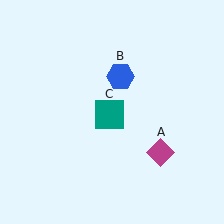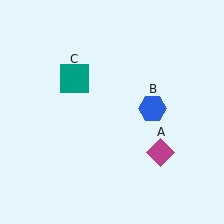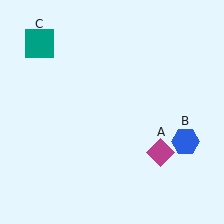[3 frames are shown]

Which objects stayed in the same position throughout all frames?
Magenta diamond (object A) remained stationary.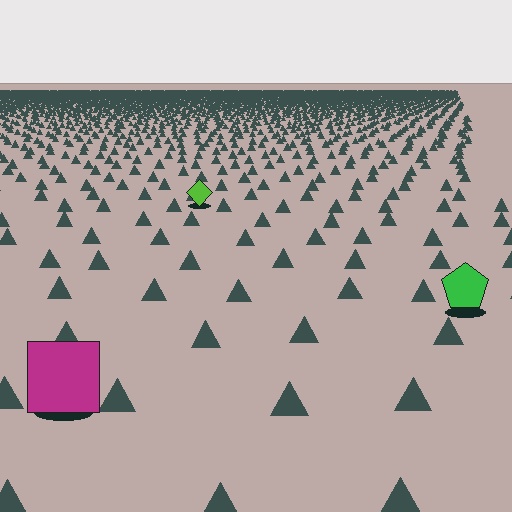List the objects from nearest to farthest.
From nearest to farthest: the magenta square, the green pentagon, the lime diamond.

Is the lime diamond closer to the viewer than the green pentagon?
No. The green pentagon is closer — you can tell from the texture gradient: the ground texture is coarser near it.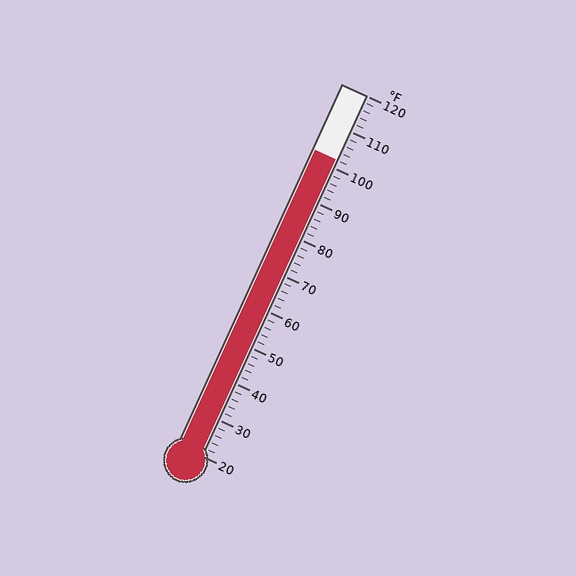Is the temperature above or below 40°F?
The temperature is above 40°F.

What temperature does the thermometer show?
The thermometer shows approximately 102°F.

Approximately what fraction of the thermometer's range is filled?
The thermometer is filled to approximately 80% of its range.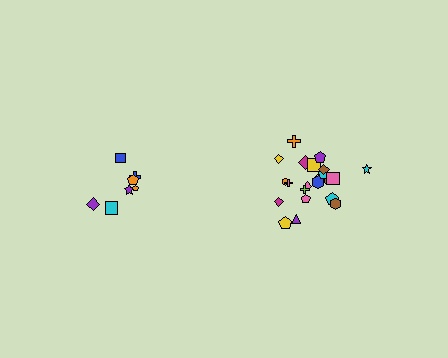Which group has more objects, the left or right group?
The right group.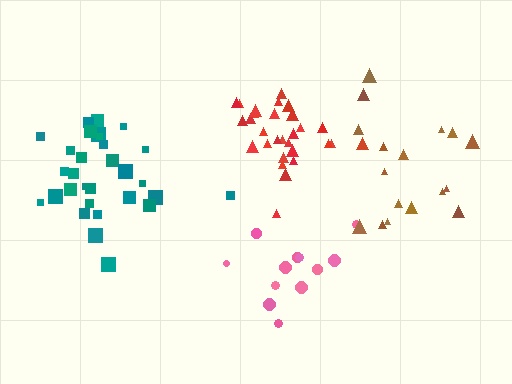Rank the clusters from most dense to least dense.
red, teal, pink, brown.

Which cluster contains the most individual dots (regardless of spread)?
Teal (31).